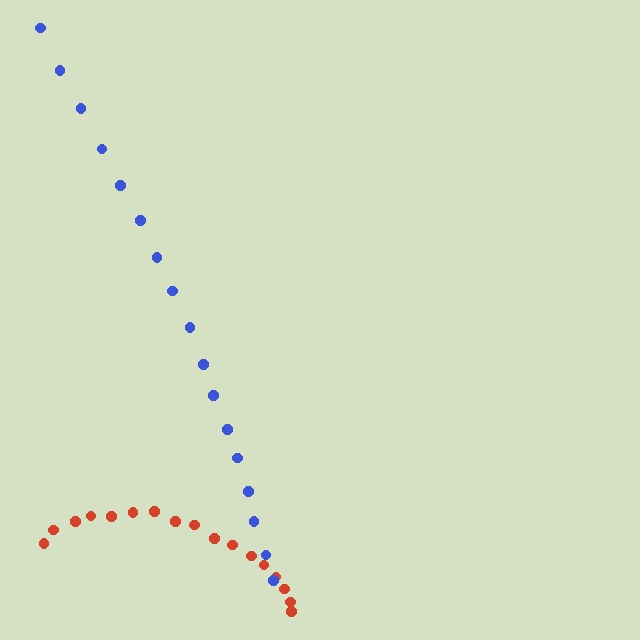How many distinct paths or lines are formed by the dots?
There are 2 distinct paths.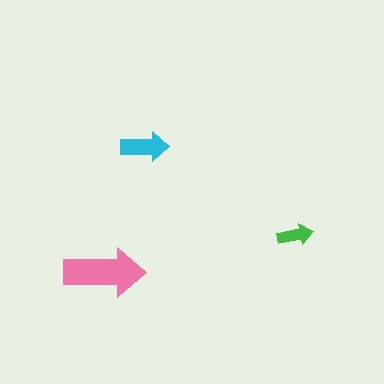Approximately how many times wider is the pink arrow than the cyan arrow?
About 1.5 times wider.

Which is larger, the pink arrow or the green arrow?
The pink one.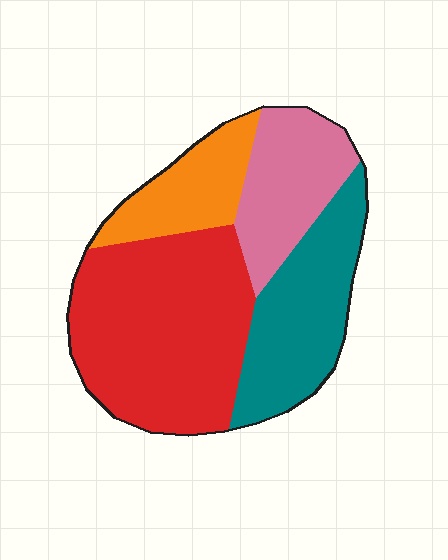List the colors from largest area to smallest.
From largest to smallest: red, teal, pink, orange.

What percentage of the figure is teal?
Teal covers around 25% of the figure.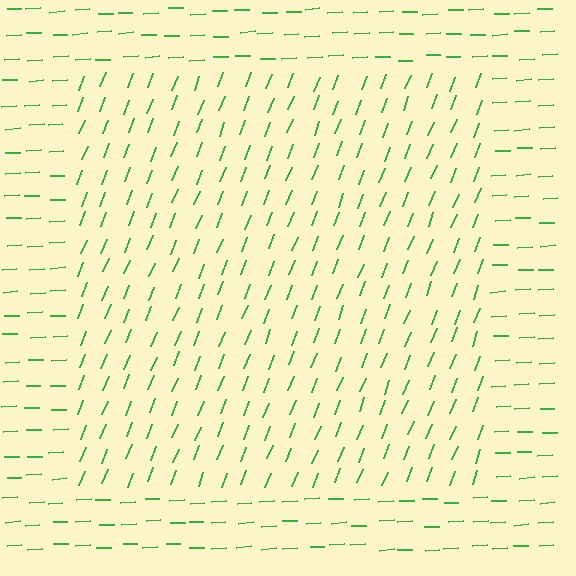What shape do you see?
I see a rectangle.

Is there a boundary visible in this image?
Yes, there is a texture boundary formed by a change in line orientation.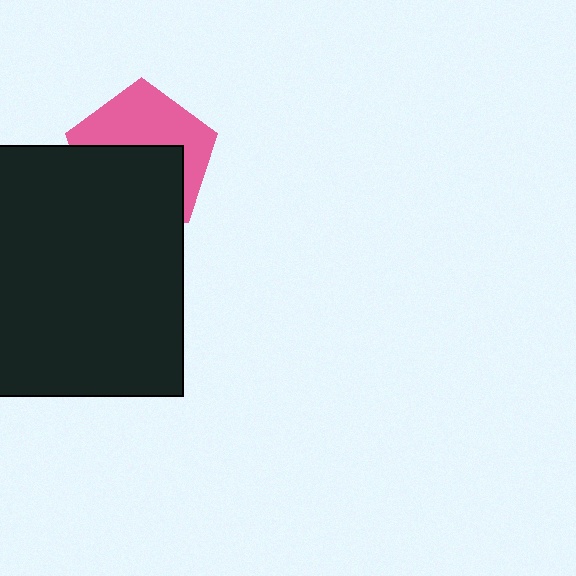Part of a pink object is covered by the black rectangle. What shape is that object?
It is a pentagon.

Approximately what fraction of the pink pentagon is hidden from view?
Roughly 52% of the pink pentagon is hidden behind the black rectangle.